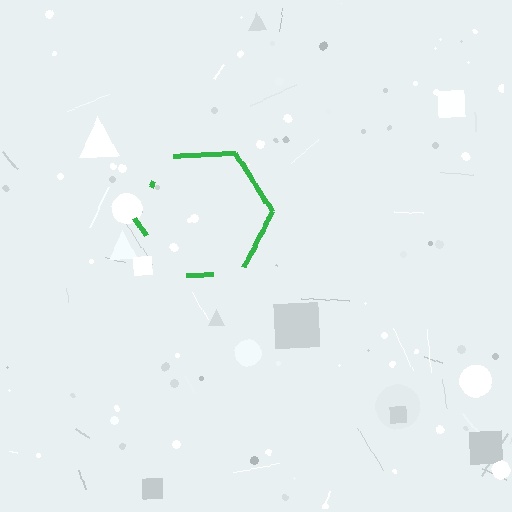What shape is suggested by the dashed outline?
The dashed outline suggests a hexagon.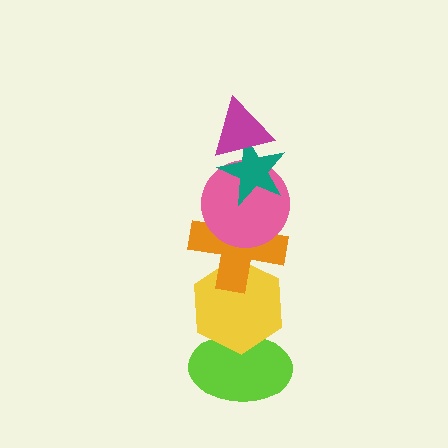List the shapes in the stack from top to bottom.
From top to bottom: the magenta triangle, the teal star, the pink circle, the orange cross, the yellow hexagon, the lime ellipse.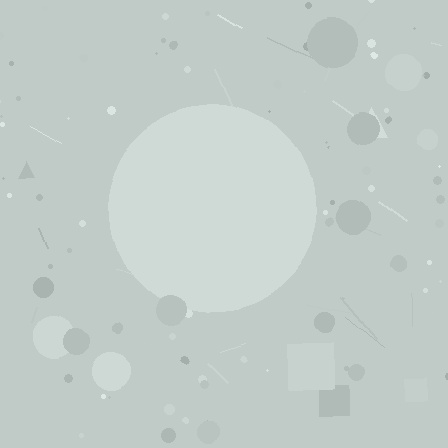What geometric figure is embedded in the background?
A circle is embedded in the background.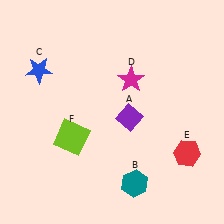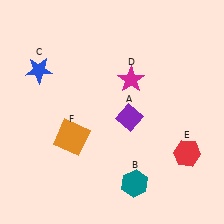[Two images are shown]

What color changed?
The square (F) changed from lime in Image 1 to orange in Image 2.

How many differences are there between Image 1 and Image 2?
There is 1 difference between the two images.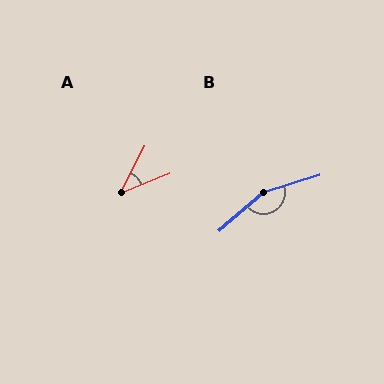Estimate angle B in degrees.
Approximately 156 degrees.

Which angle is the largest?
B, at approximately 156 degrees.